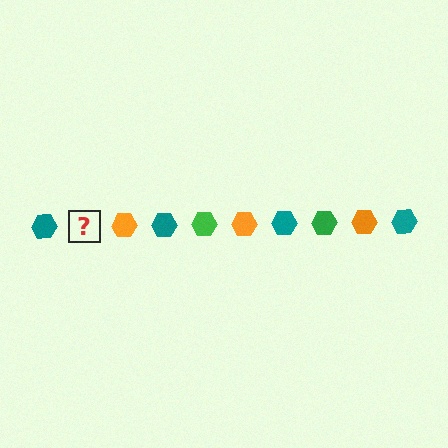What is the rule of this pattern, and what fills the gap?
The rule is that the pattern cycles through teal, green, orange hexagons. The gap should be filled with a green hexagon.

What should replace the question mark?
The question mark should be replaced with a green hexagon.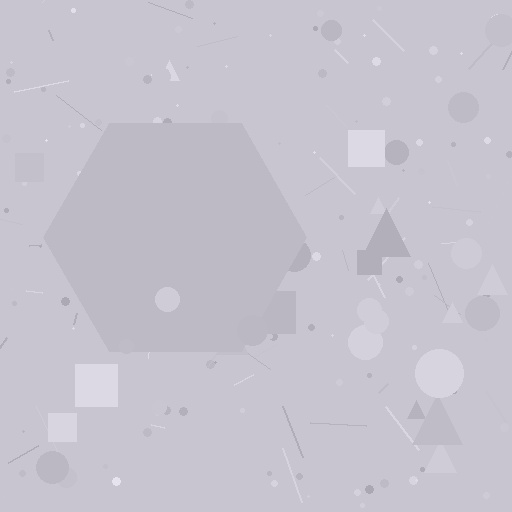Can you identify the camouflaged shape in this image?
The camouflaged shape is a hexagon.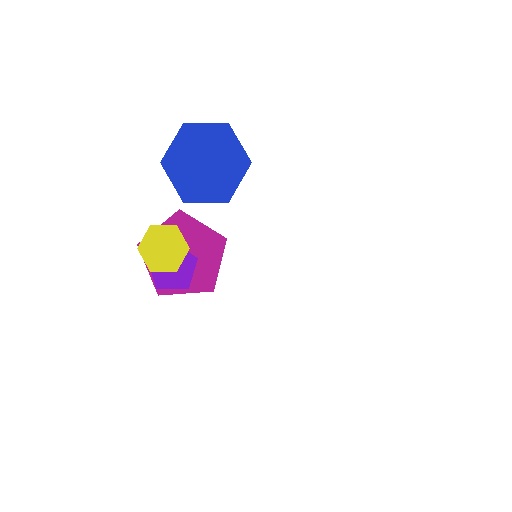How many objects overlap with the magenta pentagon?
2 objects overlap with the magenta pentagon.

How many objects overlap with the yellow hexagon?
2 objects overlap with the yellow hexagon.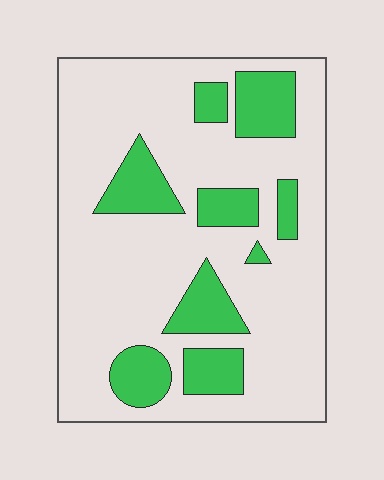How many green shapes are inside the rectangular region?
9.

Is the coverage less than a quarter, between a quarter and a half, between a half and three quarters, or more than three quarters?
Less than a quarter.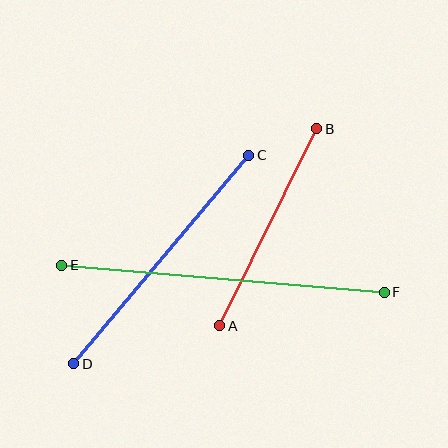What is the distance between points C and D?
The distance is approximately 272 pixels.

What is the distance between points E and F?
The distance is approximately 323 pixels.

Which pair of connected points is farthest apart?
Points E and F are farthest apart.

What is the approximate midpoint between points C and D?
The midpoint is at approximately (161, 259) pixels.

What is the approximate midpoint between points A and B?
The midpoint is at approximately (268, 227) pixels.